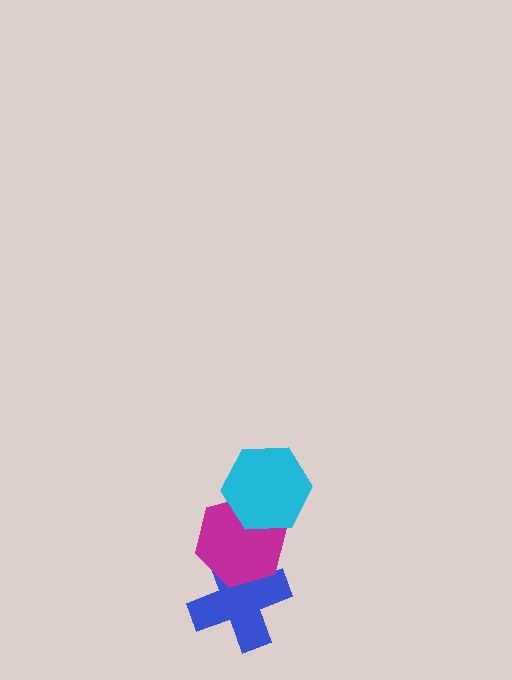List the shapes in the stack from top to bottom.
From top to bottom: the cyan hexagon, the magenta hexagon, the blue cross.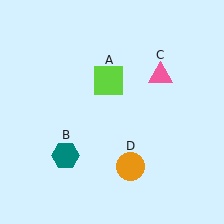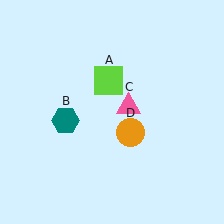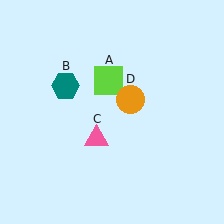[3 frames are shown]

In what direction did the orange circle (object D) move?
The orange circle (object D) moved up.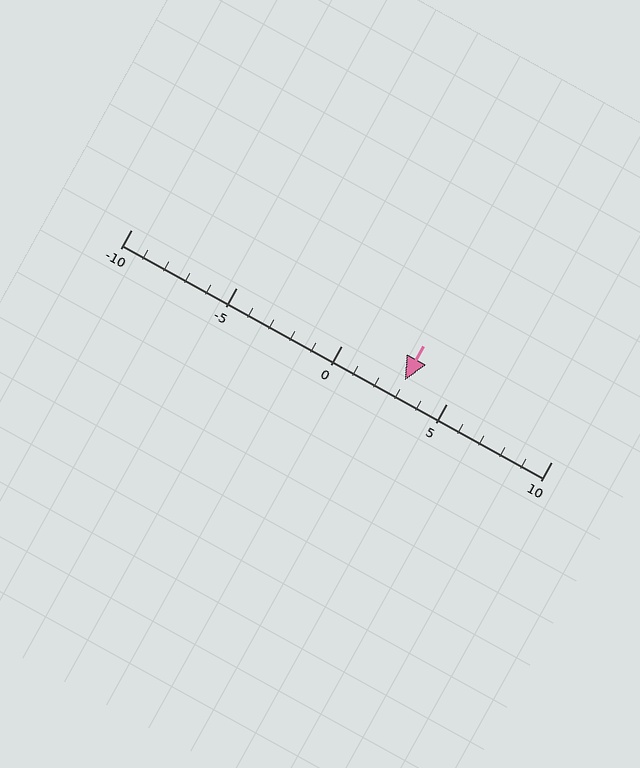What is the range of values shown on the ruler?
The ruler shows values from -10 to 10.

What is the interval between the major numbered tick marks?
The major tick marks are spaced 5 units apart.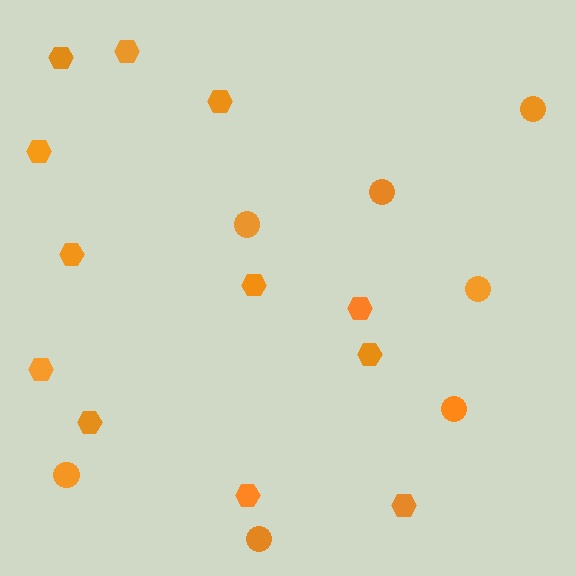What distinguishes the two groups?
There are 2 groups: one group of circles (7) and one group of hexagons (12).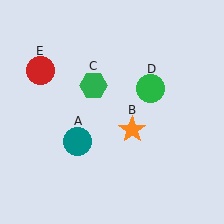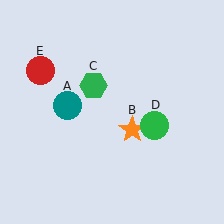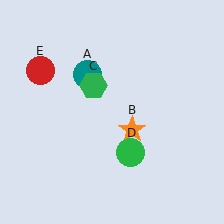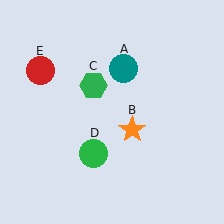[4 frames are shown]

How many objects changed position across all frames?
2 objects changed position: teal circle (object A), green circle (object D).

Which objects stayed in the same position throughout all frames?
Orange star (object B) and green hexagon (object C) and red circle (object E) remained stationary.